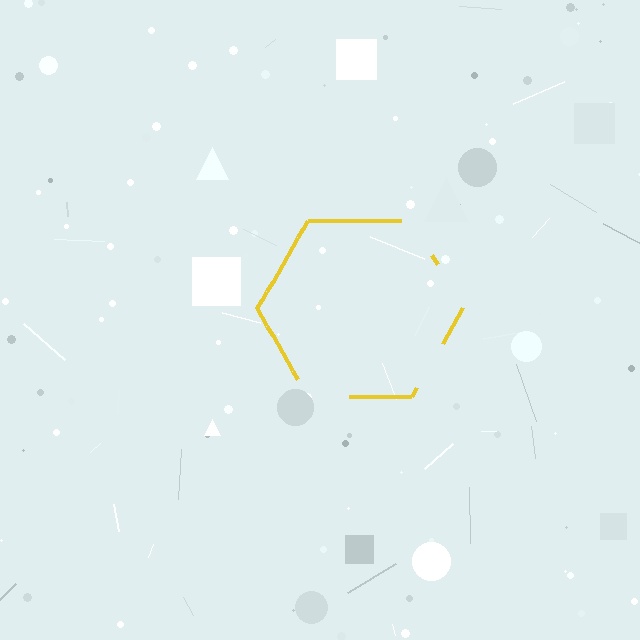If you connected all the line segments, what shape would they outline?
They would outline a hexagon.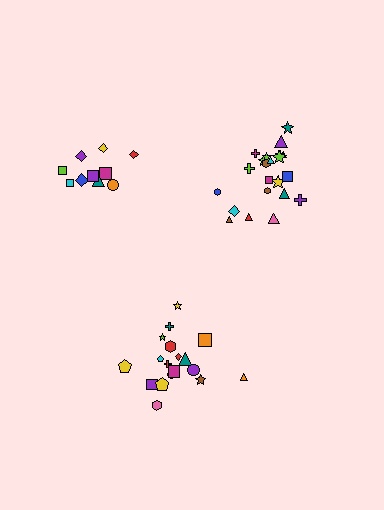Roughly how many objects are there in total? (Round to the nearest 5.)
Roughly 50 objects in total.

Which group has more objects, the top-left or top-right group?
The top-right group.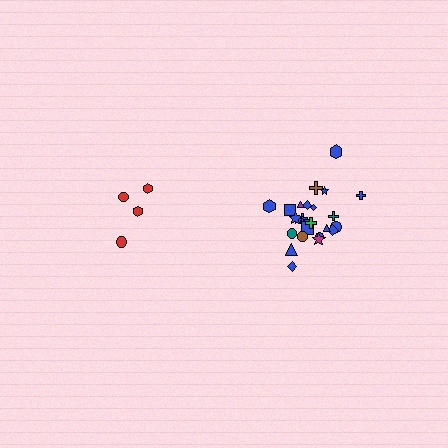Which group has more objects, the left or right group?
The right group.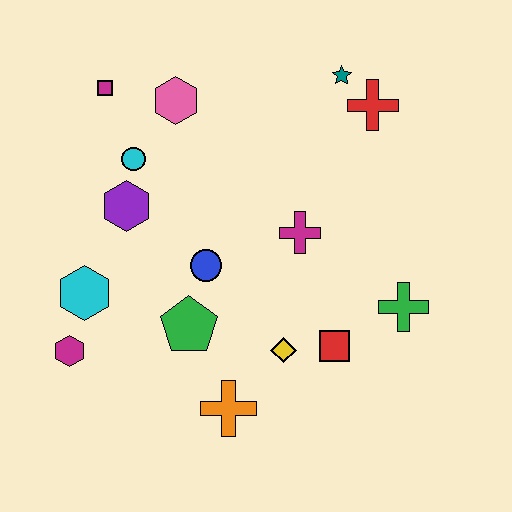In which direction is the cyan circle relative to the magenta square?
The cyan circle is below the magenta square.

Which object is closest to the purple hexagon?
The cyan circle is closest to the purple hexagon.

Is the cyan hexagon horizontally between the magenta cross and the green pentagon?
No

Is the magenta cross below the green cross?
No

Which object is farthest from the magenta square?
The green cross is farthest from the magenta square.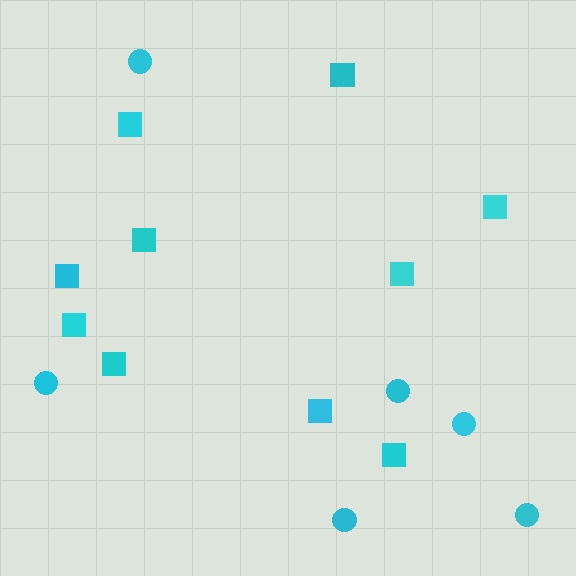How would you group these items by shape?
There are 2 groups: one group of squares (10) and one group of circles (6).